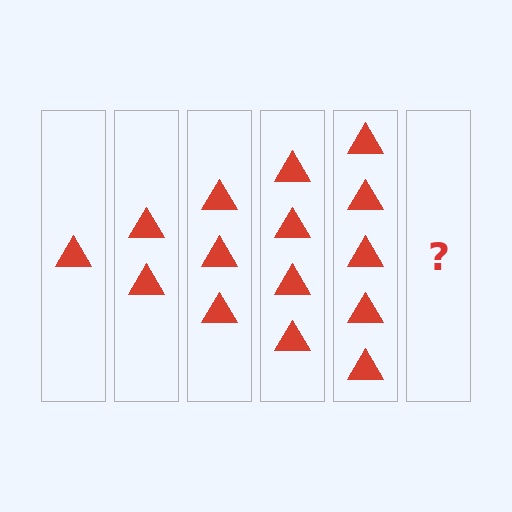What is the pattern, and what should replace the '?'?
The pattern is that each step adds one more triangle. The '?' should be 6 triangles.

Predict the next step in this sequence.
The next step is 6 triangles.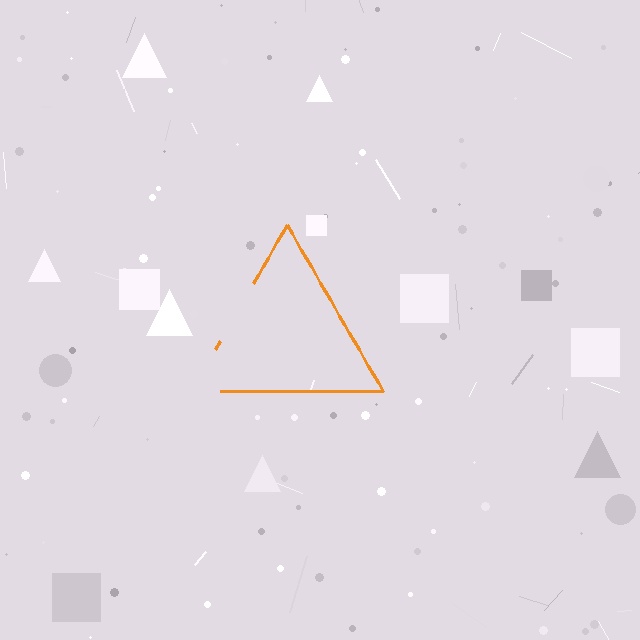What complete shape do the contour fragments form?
The contour fragments form a triangle.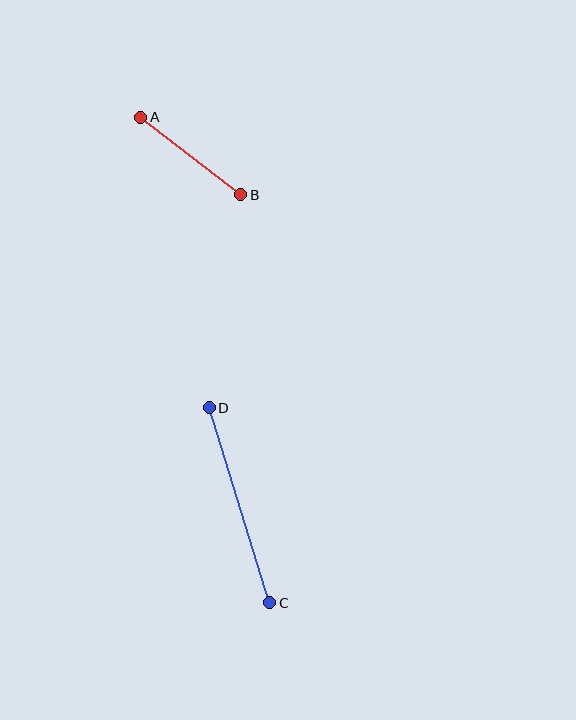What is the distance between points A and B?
The distance is approximately 127 pixels.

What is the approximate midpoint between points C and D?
The midpoint is at approximately (239, 505) pixels.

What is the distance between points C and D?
The distance is approximately 204 pixels.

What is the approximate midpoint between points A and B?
The midpoint is at approximately (191, 156) pixels.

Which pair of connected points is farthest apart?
Points C and D are farthest apart.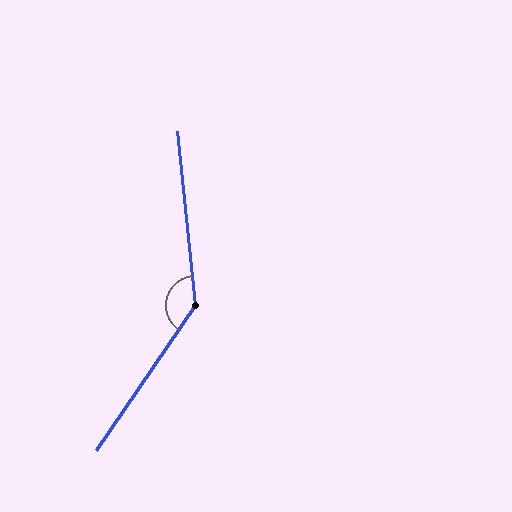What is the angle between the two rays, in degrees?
Approximately 140 degrees.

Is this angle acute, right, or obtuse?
It is obtuse.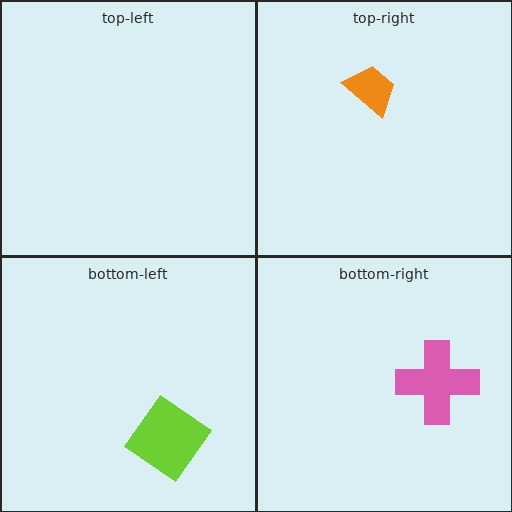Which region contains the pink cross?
The bottom-right region.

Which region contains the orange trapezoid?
The top-right region.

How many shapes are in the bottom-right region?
1.